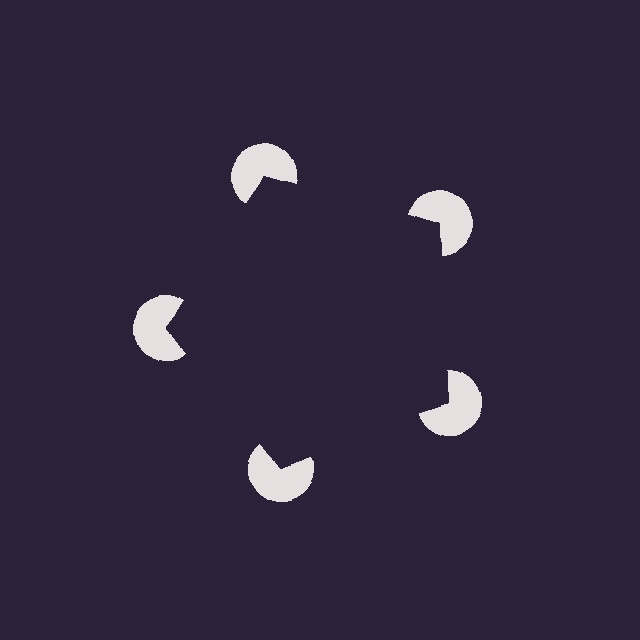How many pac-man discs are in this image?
There are 5 — one at each vertex of the illusory pentagon.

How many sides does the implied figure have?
5 sides.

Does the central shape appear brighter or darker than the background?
It typically appears slightly darker than the background, even though no actual brightness change is drawn.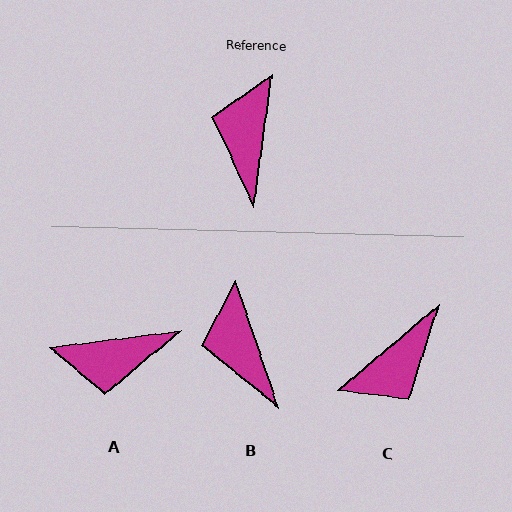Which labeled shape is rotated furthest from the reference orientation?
C, about 138 degrees away.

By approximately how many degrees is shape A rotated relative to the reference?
Approximately 105 degrees counter-clockwise.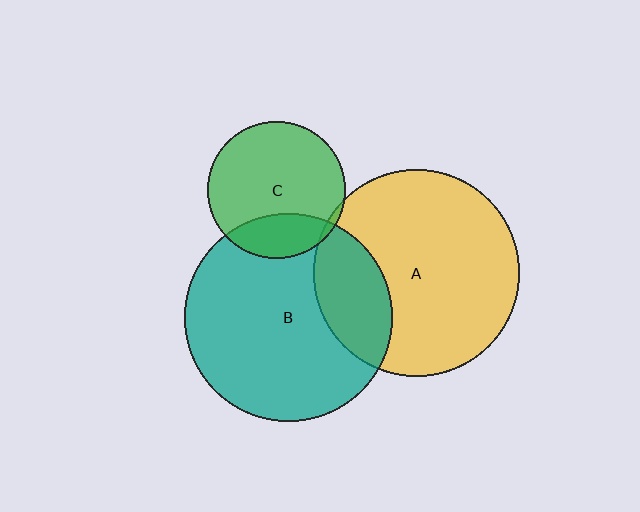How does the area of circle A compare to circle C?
Approximately 2.2 times.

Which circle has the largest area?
Circle B (teal).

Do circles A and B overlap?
Yes.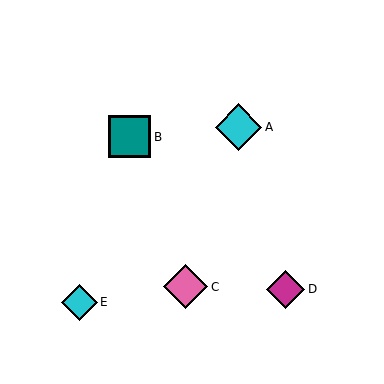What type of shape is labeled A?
Shape A is a cyan diamond.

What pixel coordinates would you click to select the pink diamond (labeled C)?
Click at (186, 287) to select the pink diamond C.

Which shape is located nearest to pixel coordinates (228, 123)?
The cyan diamond (labeled A) at (238, 127) is nearest to that location.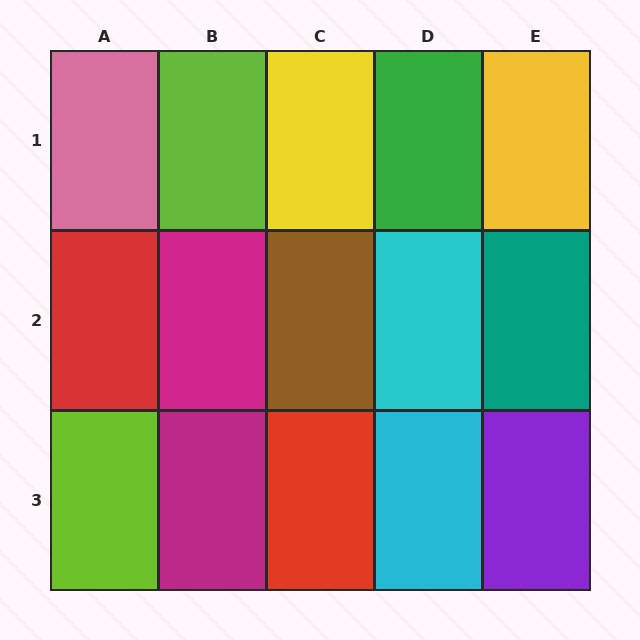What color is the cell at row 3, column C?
Red.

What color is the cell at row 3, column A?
Lime.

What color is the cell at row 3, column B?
Magenta.